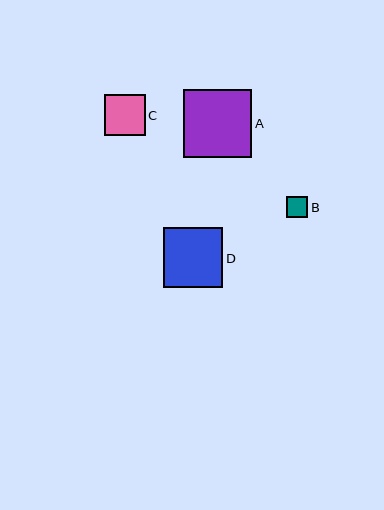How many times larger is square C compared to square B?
Square C is approximately 1.9 times the size of square B.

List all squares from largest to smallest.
From largest to smallest: A, D, C, B.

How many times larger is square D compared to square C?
Square D is approximately 1.5 times the size of square C.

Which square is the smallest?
Square B is the smallest with a size of approximately 22 pixels.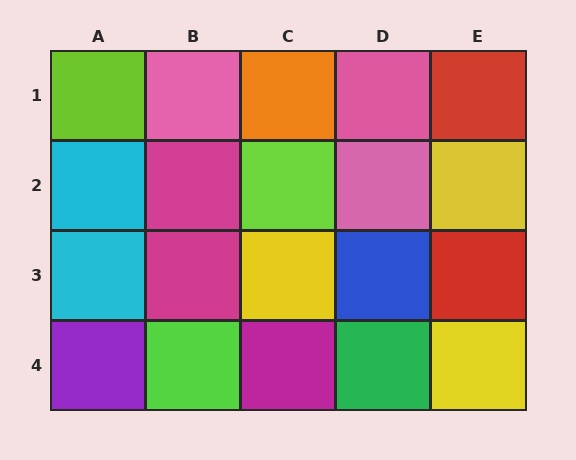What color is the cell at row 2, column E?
Yellow.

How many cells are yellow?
3 cells are yellow.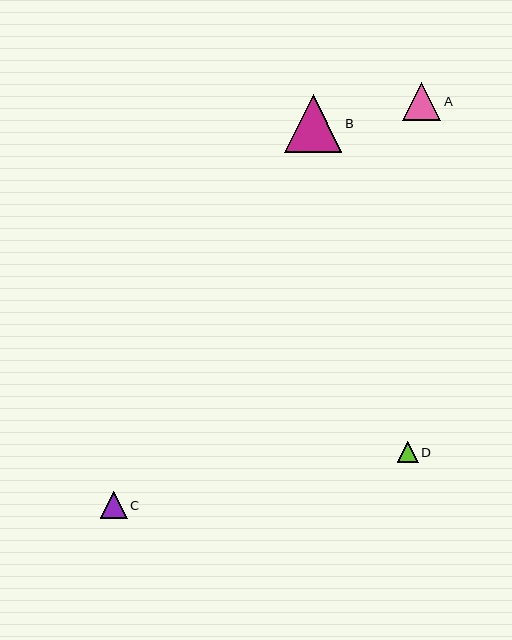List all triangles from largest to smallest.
From largest to smallest: B, A, C, D.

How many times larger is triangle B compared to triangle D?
Triangle B is approximately 2.8 times the size of triangle D.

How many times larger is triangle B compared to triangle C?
Triangle B is approximately 2.1 times the size of triangle C.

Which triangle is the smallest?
Triangle D is the smallest with a size of approximately 21 pixels.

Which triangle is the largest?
Triangle B is the largest with a size of approximately 57 pixels.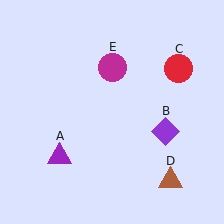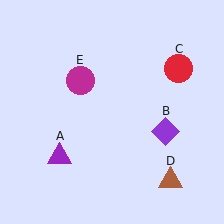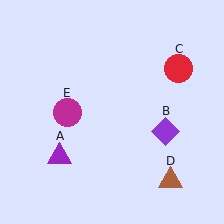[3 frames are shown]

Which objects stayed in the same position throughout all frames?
Purple triangle (object A) and purple diamond (object B) and red circle (object C) and brown triangle (object D) remained stationary.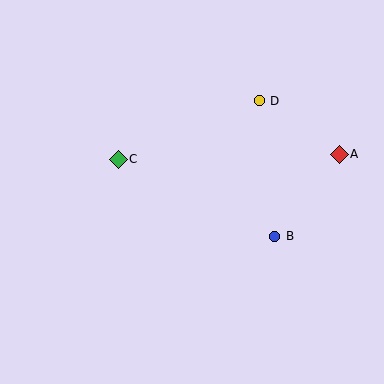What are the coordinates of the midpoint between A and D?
The midpoint between A and D is at (299, 127).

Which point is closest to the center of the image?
Point C at (118, 159) is closest to the center.